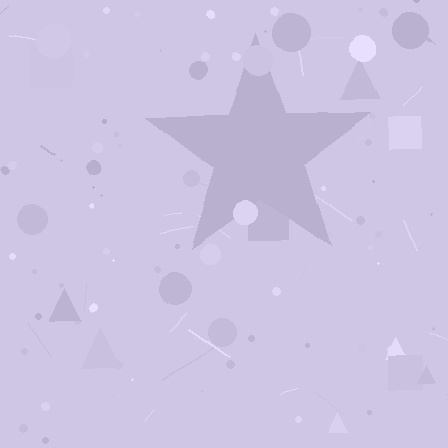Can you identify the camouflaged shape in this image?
The camouflaged shape is a star.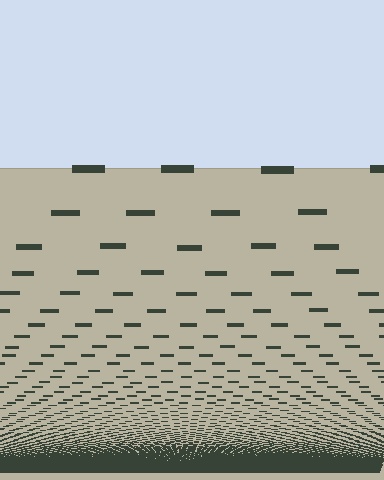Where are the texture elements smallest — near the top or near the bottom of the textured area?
Near the bottom.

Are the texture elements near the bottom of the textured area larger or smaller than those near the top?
Smaller. The gradient is inverted — elements near the bottom are smaller and denser.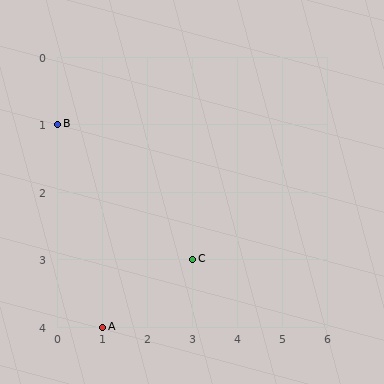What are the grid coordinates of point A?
Point A is at grid coordinates (1, 4).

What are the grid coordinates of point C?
Point C is at grid coordinates (3, 3).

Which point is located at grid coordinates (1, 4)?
Point A is at (1, 4).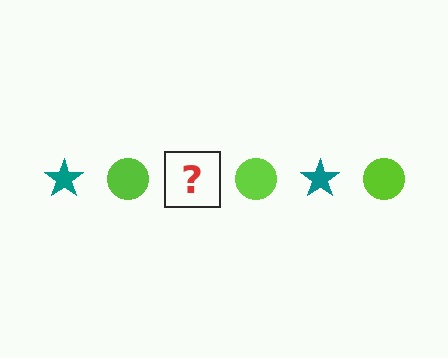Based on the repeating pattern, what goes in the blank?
The blank should be a teal star.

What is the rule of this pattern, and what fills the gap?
The rule is that the pattern alternates between teal star and lime circle. The gap should be filled with a teal star.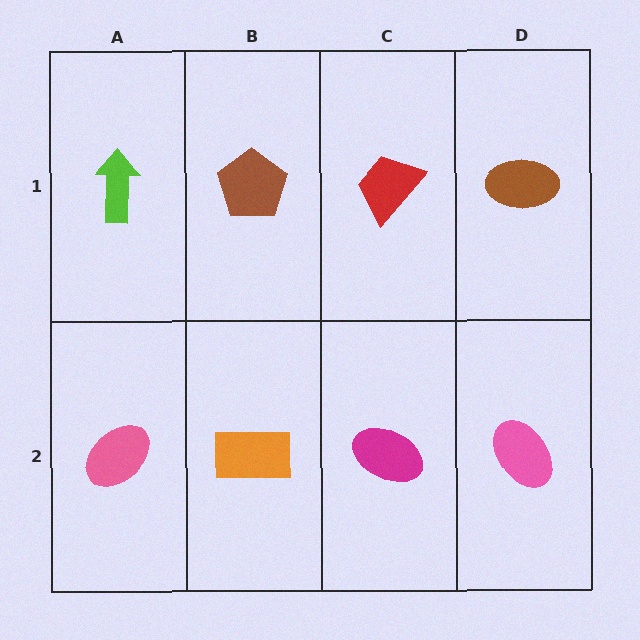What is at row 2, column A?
A pink ellipse.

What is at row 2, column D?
A pink ellipse.